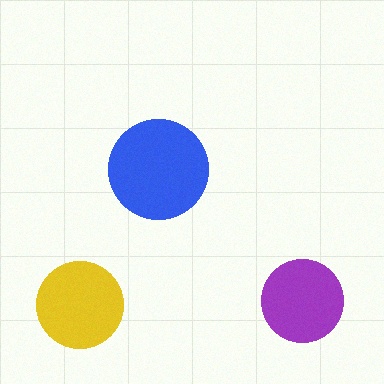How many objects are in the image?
There are 3 objects in the image.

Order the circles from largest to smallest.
the blue one, the yellow one, the purple one.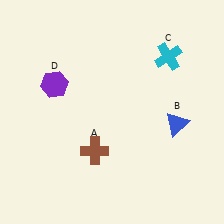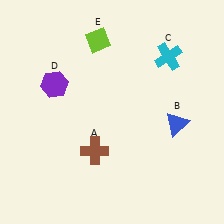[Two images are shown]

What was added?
A lime diamond (E) was added in Image 2.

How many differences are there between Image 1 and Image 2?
There is 1 difference between the two images.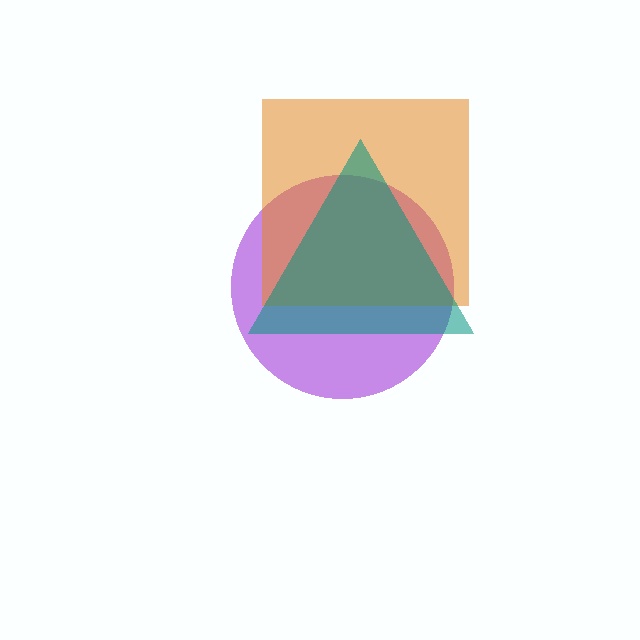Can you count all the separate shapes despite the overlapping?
Yes, there are 3 separate shapes.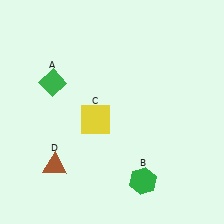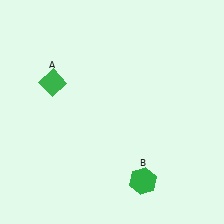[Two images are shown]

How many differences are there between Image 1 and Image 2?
There are 2 differences between the two images.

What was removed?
The yellow square (C), the brown triangle (D) were removed in Image 2.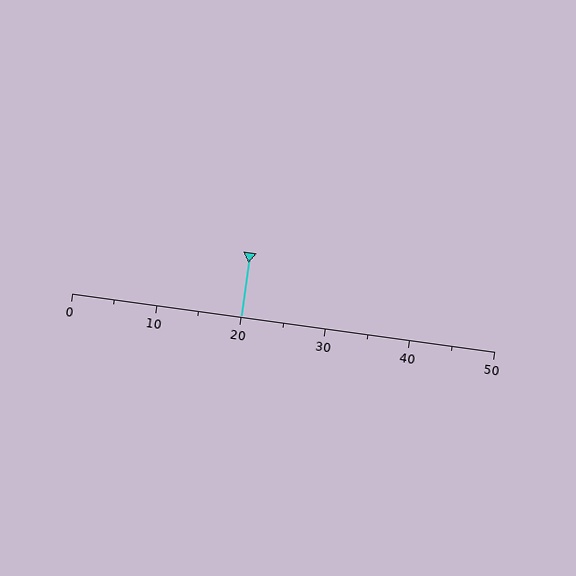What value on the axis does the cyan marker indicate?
The marker indicates approximately 20.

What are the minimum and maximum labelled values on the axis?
The axis runs from 0 to 50.